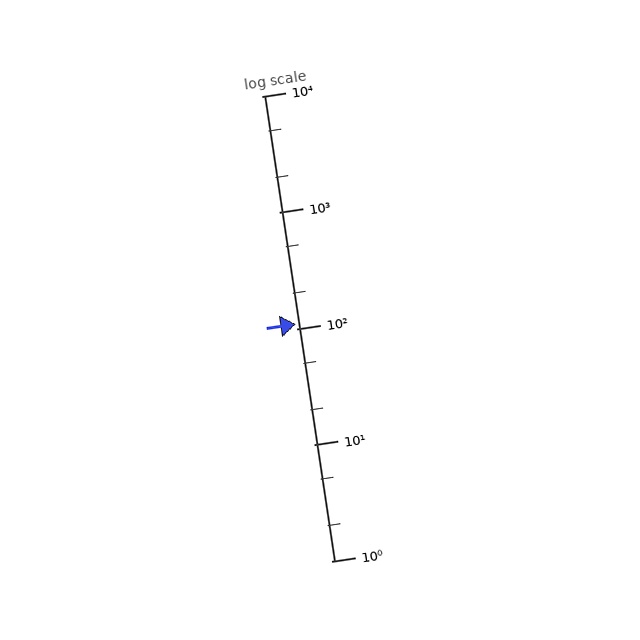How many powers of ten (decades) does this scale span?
The scale spans 4 decades, from 1 to 10000.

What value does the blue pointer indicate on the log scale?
The pointer indicates approximately 110.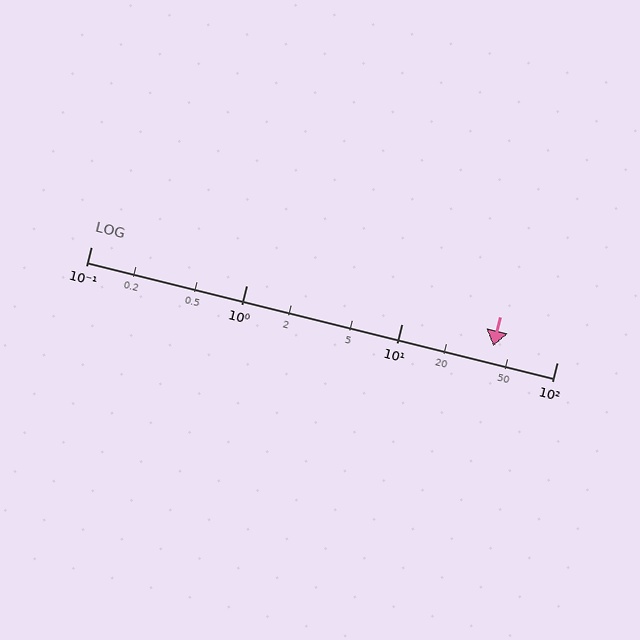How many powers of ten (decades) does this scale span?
The scale spans 3 decades, from 0.1 to 100.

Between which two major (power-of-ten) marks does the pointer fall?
The pointer is between 10 and 100.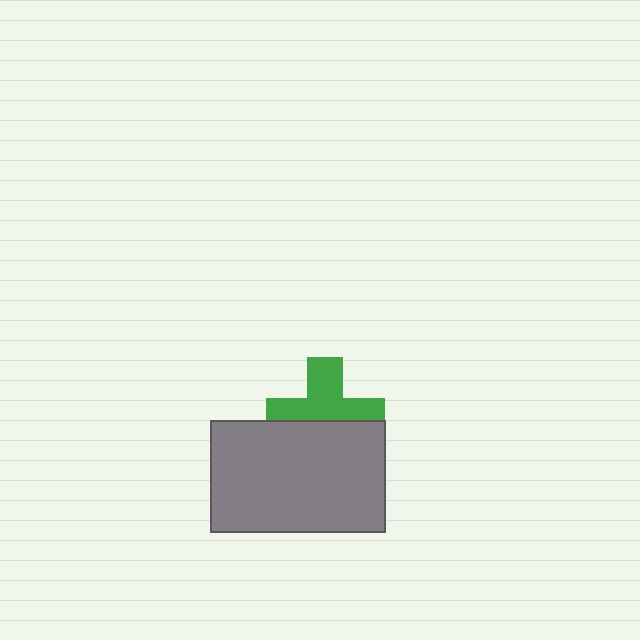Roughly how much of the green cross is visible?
About half of it is visible (roughly 55%).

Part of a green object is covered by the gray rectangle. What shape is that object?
It is a cross.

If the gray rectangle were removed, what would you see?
You would see the complete green cross.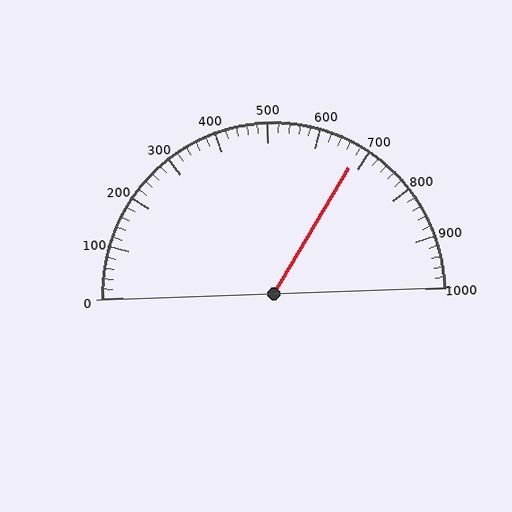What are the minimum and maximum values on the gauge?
The gauge ranges from 0 to 1000.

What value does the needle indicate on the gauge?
The needle indicates approximately 680.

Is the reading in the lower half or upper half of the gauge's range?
The reading is in the upper half of the range (0 to 1000).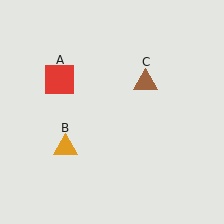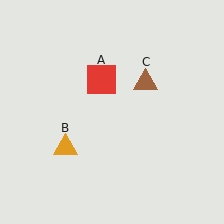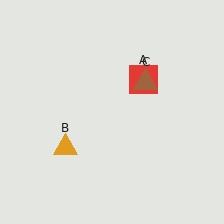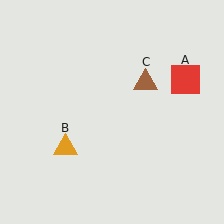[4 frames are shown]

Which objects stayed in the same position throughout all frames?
Orange triangle (object B) and brown triangle (object C) remained stationary.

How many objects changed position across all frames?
1 object changed position: red square (object A).